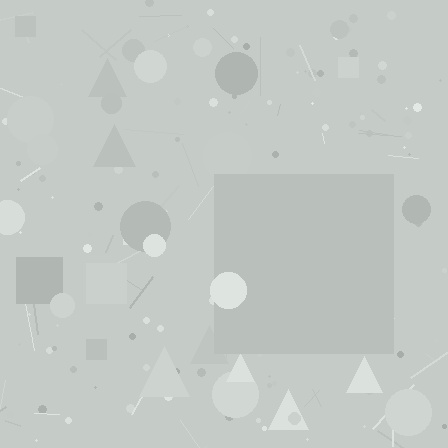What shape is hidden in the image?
A square is hidden in the image.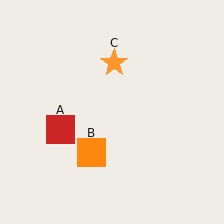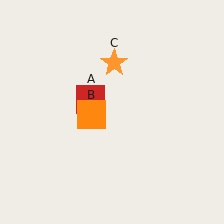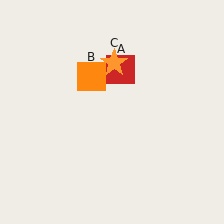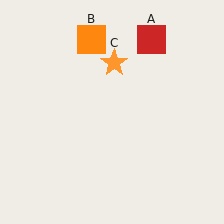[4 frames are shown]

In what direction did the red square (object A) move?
The red square (object A) moved up and to the right.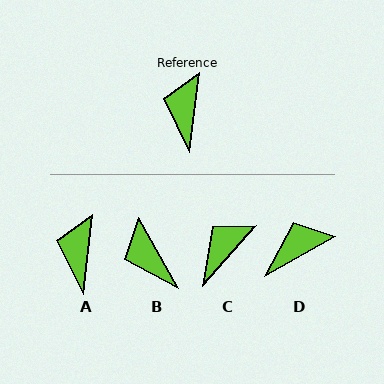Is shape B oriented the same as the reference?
No, it is off by about 36 degrees.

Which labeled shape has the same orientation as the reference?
A.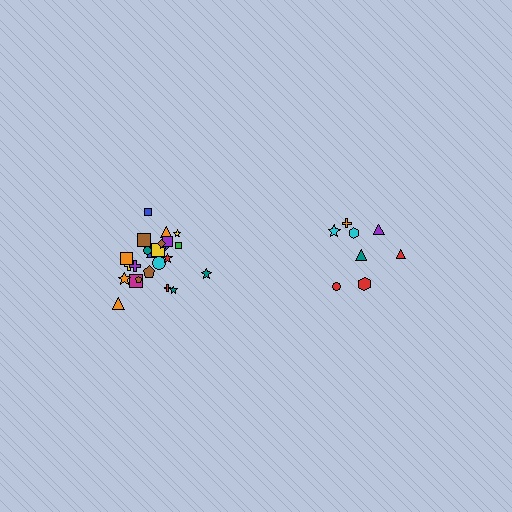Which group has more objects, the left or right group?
The left group.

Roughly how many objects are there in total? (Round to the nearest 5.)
Roughly 35 objects in total.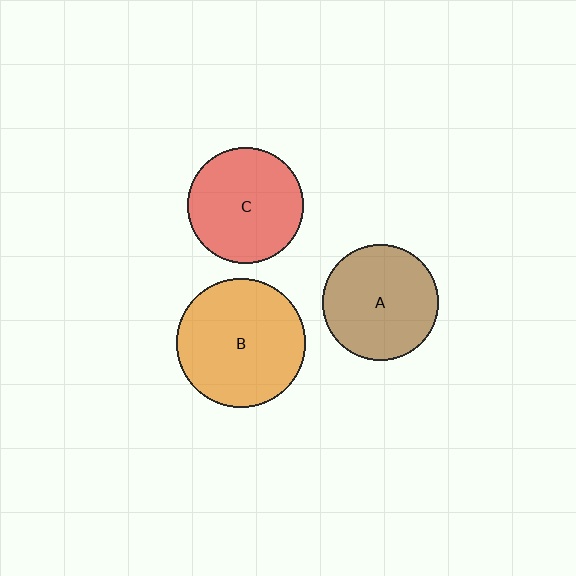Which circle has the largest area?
Circle B (orange).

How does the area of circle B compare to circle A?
Approximately 1.2 times.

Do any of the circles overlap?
No, none of the circles overlap.